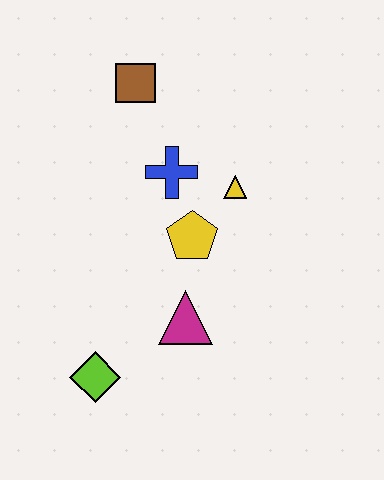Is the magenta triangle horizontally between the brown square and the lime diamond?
No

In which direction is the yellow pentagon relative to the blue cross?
The yellow pentagon is below the blue cross.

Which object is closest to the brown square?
The blue cross is closest to the brown square.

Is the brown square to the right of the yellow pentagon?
No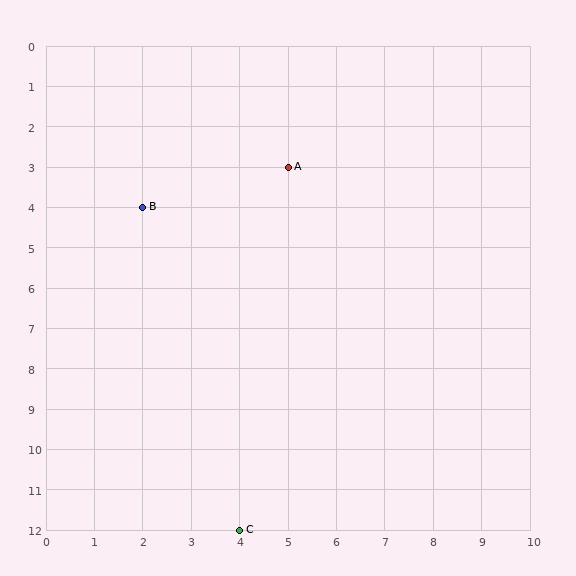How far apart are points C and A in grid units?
Points C and A are 1 column and 9 rows apart (about 9.1 grid units diagonally).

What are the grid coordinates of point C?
Point C is at grid coordinates (4, 12).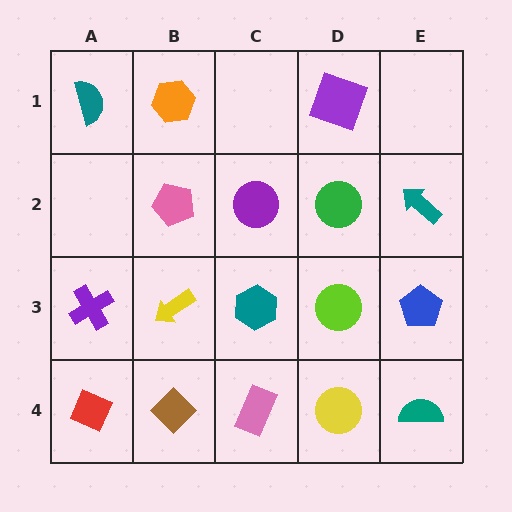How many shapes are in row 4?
5 shapes.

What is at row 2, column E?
A teal arrow.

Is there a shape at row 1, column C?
No, that cell is empty.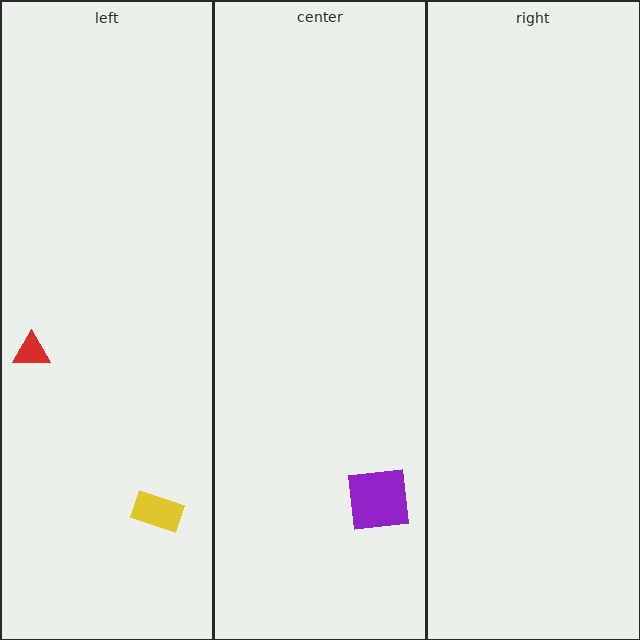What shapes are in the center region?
The purple square.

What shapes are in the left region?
The red triangle, the yellow rectangle.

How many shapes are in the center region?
1.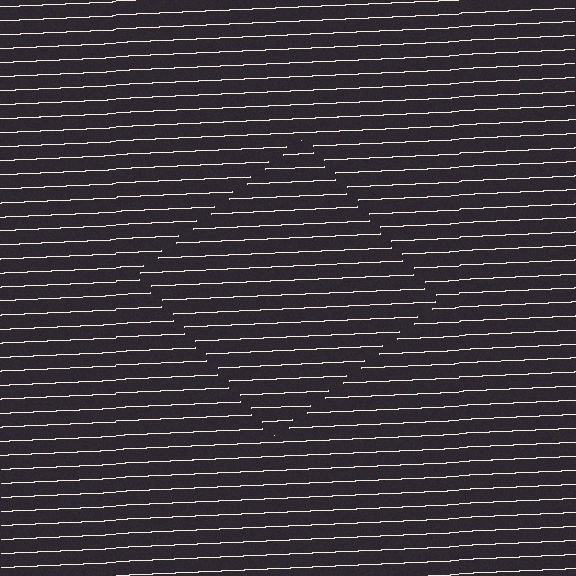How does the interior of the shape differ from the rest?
The interior of the shape contains the same grating, shifted by half a period — the contour is defined by the phase discontinuity where line-ends from the inner and outer gratings abut.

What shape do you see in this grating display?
An illusory square. The interior of the shape contains the same grating, shifted by half a period — the contour is defined by the phase discontinuity where line-ends from the inner and outer gratings abut.